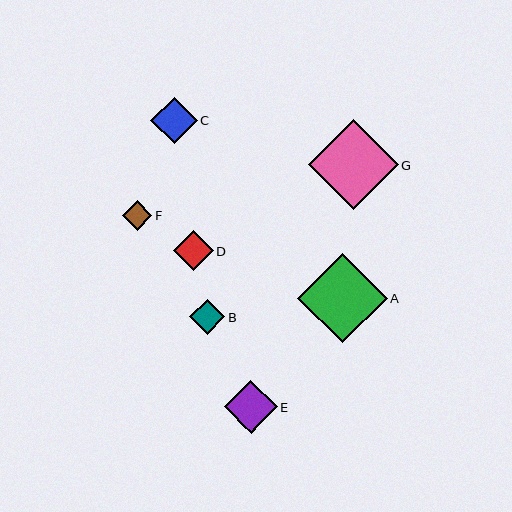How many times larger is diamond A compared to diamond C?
Diamond A is approximately 1.9 times the size of diamond C.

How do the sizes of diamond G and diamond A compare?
Diamond G and diamond A are approximately the same size.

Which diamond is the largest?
Diamond G is the largest with a size of approximately 90 pixels.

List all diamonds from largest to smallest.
From largest to smallest: G, A, E, C, D, B, F.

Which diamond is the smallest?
Diamond F is the smallest with a size of approximately 30 pixels.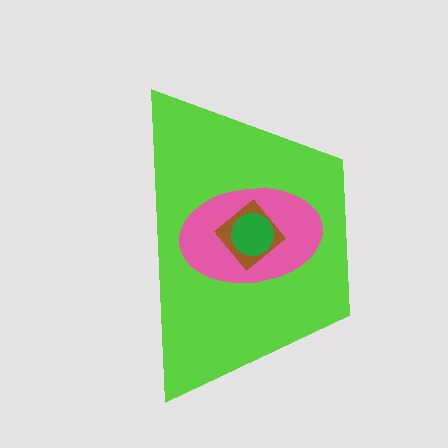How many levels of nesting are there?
4.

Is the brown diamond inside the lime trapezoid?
Yes.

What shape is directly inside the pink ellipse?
The brown diamond.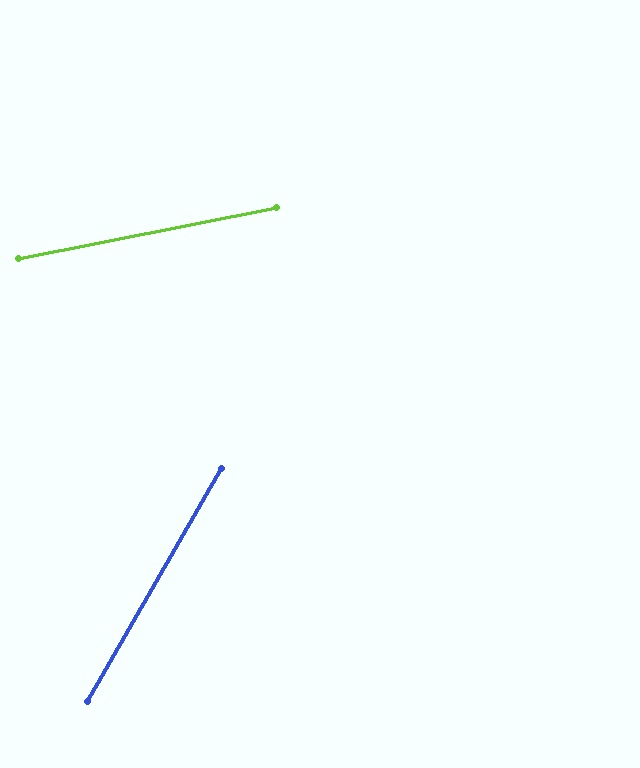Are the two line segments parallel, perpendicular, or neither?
Neither parallel nor perpendicular — they differ by about 49°.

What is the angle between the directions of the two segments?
Approximately 49 degrees.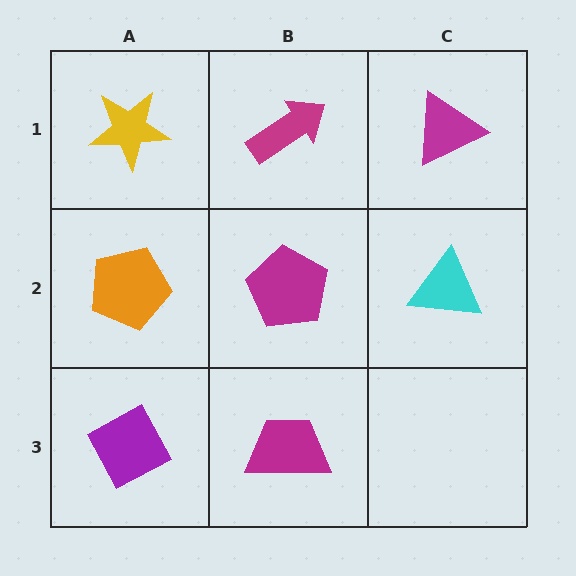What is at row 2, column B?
A magenta pentagon.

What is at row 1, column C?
A magenta triangle.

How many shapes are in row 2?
3 shapes.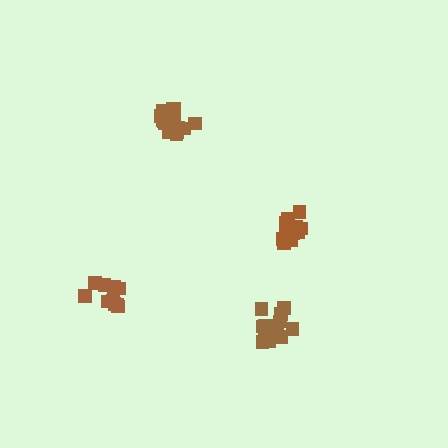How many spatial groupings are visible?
There are 4 spatial groupings.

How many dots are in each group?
Group 1: 16 dots, Group 2: 10 dots, Group 3: 16 dots, Group 4: 13 dots (55 total).